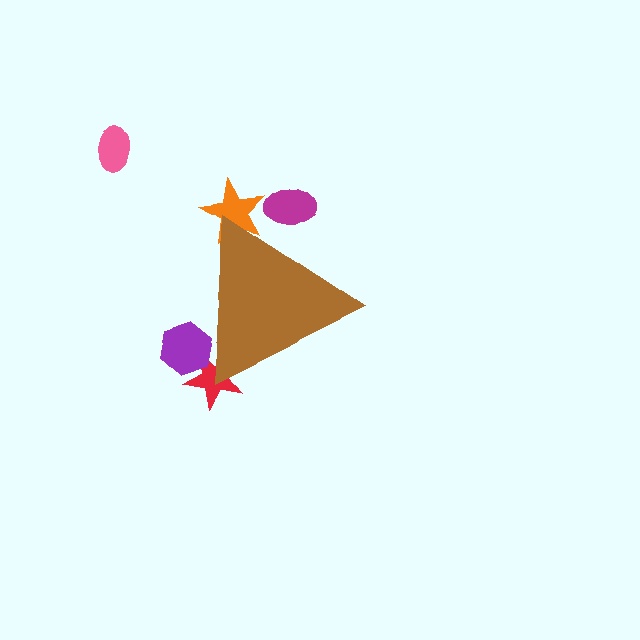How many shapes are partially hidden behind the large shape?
4 shapes are partially hidden.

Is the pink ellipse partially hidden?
No, the pink ellipse is fully visible.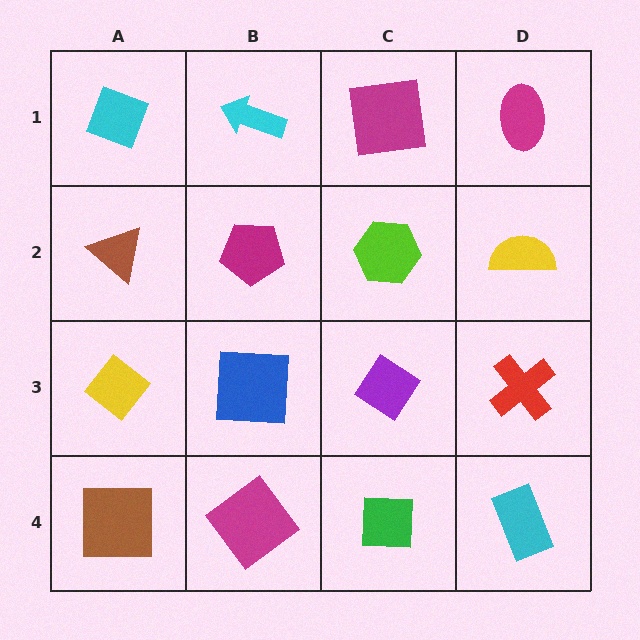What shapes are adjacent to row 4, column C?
A purple diamond (row 3, column C), a magenta diamond (row 4, column B), a cyan rectangle (row 4, column D).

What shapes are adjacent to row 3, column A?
A brown triangle (row 2, column A), a brown square (row 4, column A), a blue square (row 3, column B).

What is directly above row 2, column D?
A magenta ellipse.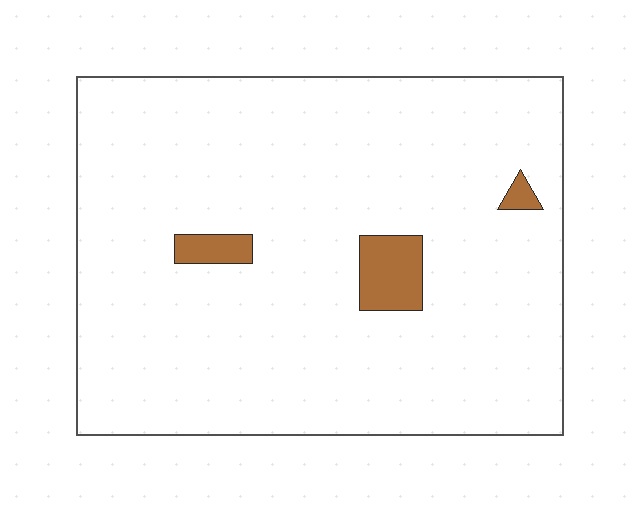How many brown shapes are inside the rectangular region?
3.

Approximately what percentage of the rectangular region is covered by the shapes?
Approximately 5%.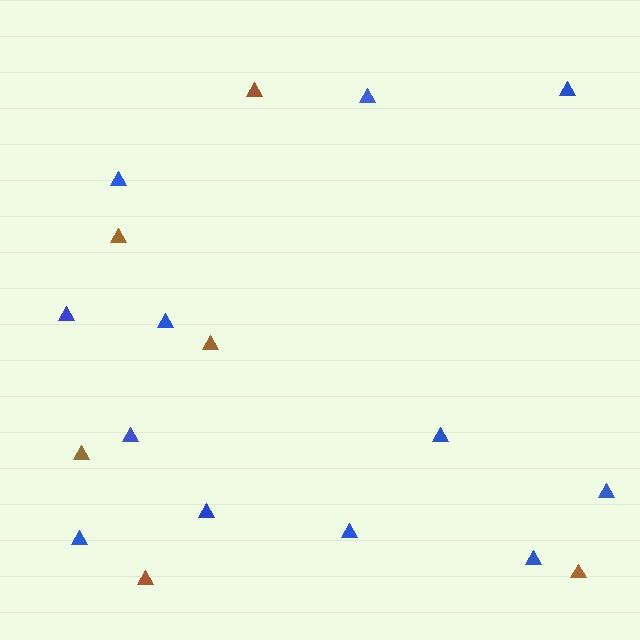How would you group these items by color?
There are 2 groups: one group of blue triangles (12) and one group of brown triangles (6).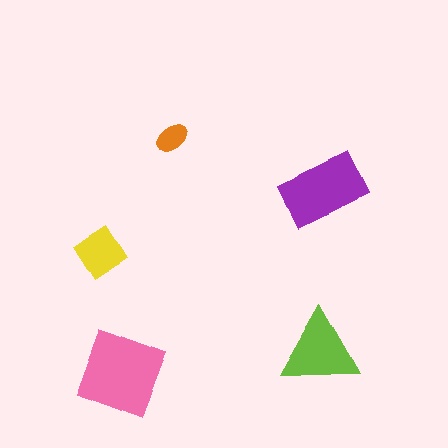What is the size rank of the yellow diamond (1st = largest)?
4th.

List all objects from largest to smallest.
The pink square, the purple rectangle, the lime triangle, the yellow diamond, the orange ellipse.